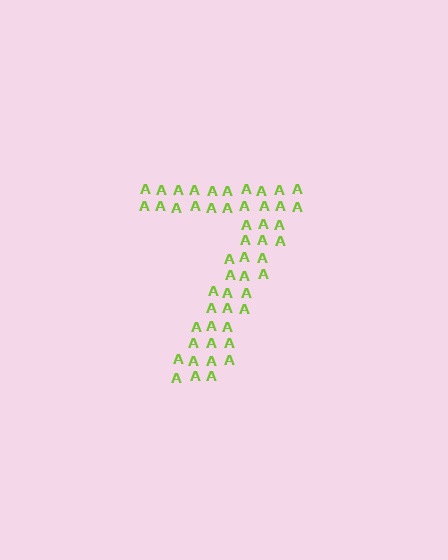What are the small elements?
The small elements are letter A's.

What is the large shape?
The large shape is the digit 7.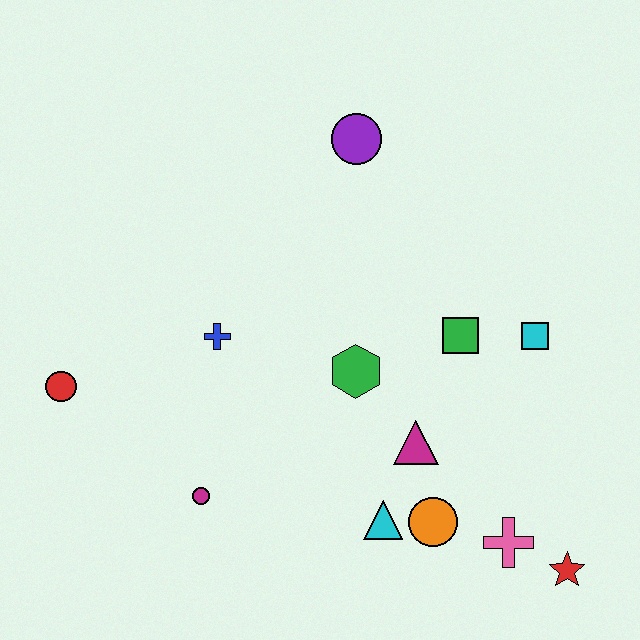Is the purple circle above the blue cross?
Yes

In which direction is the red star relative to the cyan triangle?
The red star is to the right of the cyan triangle.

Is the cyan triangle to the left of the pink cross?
Yes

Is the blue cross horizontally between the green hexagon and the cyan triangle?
No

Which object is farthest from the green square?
The red circle is farthest from the green square.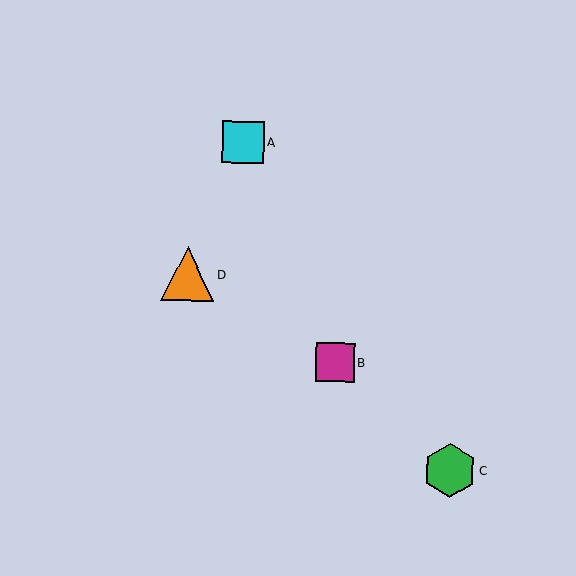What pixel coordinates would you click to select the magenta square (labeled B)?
Click at (335, 362) to select the magenta square B.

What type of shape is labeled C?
Shape C is a green hexagon.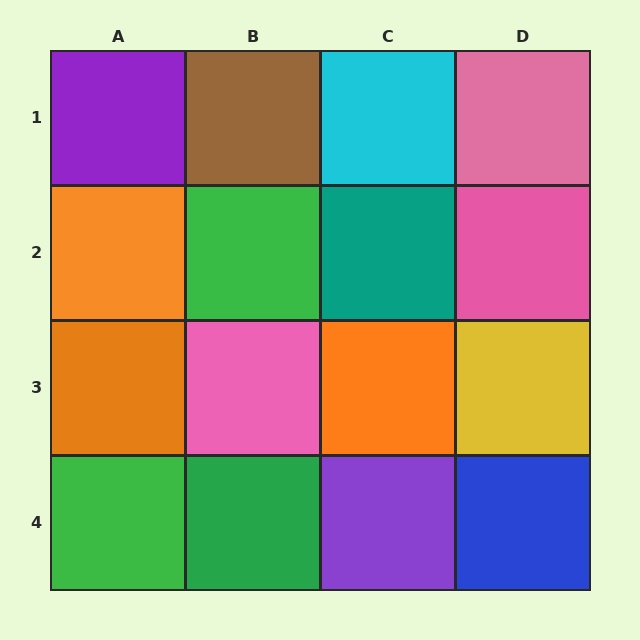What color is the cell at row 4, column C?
Purple.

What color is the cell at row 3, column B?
Pink.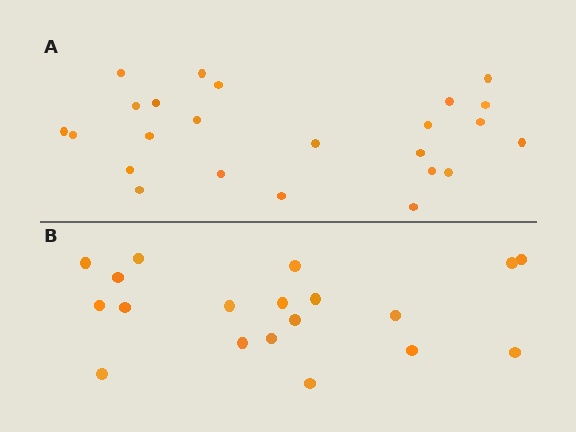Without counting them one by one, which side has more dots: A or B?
Region A (the top region) has more dots.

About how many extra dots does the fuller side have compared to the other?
Region A has about 5 more dots than region B.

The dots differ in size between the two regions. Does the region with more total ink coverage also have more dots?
No. Region B has more total ink coverage because its dots are larger, but region A actually contains more individual dots. Total area can be misleading — the number of items is what matters here.